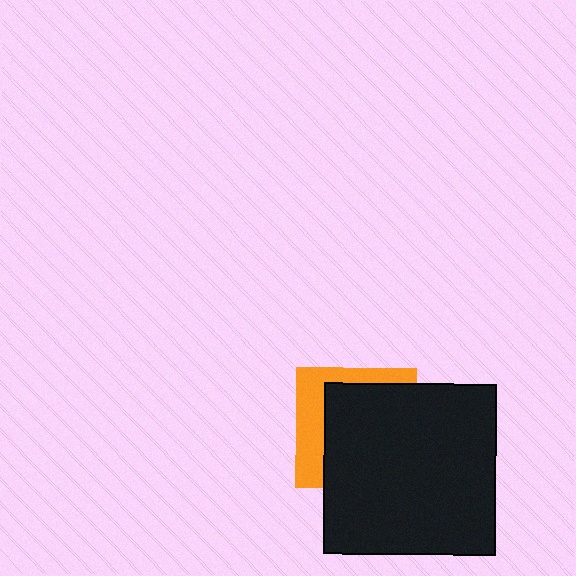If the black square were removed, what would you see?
You would see the complete orange square.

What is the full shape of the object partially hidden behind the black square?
The partially hidden object is an orange square.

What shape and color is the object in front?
The object in front is a black square.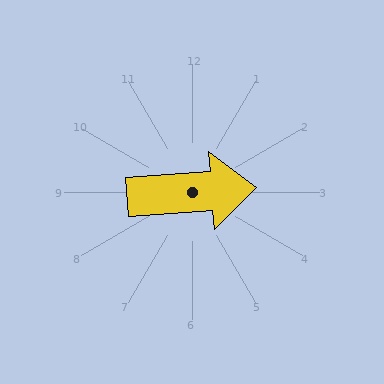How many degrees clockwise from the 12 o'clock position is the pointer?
Approximately 86 degrees.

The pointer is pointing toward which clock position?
Roughly 3 o'clock.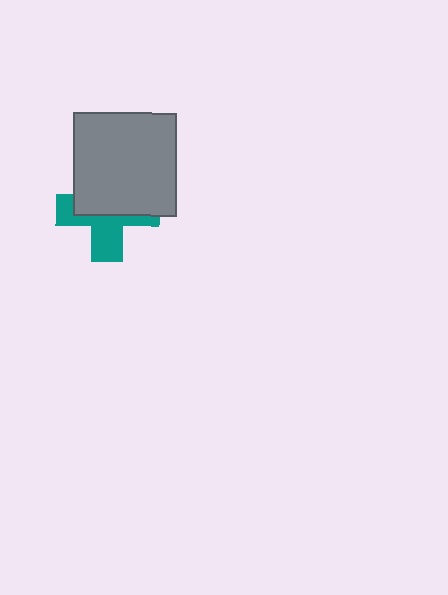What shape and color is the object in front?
The object in front is a gray square.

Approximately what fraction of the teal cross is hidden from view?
Roughly 55% of the teal cross is hidden behind the gray square.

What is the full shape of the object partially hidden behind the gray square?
The partially hidden object is a teal cross.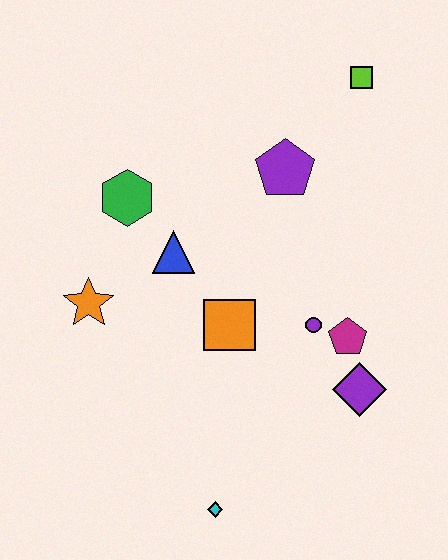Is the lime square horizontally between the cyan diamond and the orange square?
No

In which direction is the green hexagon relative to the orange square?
The green hexagon is above the orange square.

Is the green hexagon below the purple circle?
No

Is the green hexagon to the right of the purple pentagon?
No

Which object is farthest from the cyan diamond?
The lime square is farthest from the cyan diamond.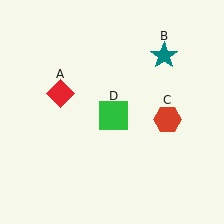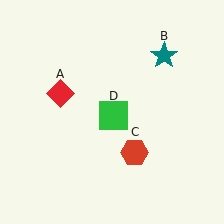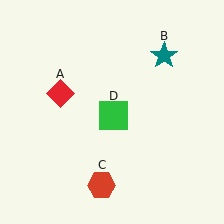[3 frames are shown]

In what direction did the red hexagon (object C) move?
The red hexagon (object C) moved down and to the left.